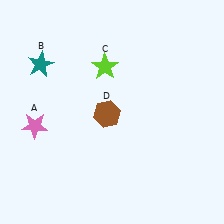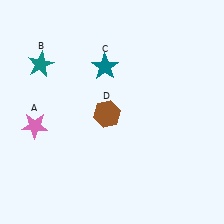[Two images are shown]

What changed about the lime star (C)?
In Image 1, C is lime. In Image 2, it changed to teal.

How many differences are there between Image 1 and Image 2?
There is 1 difference between the two images.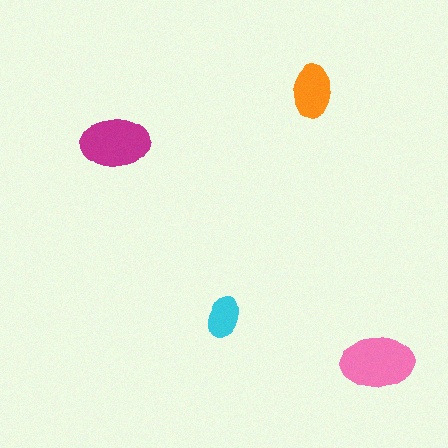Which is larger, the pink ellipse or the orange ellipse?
The pink one.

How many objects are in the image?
There are 4 objects in the image.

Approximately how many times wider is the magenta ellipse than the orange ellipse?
About 1.5 times wider.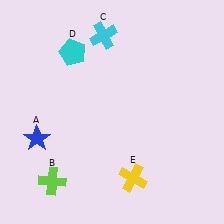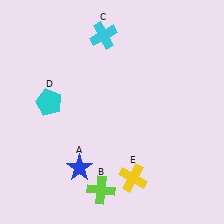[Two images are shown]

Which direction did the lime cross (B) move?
The lime cross (B) moved right.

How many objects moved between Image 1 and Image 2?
3 objects moved between the two images.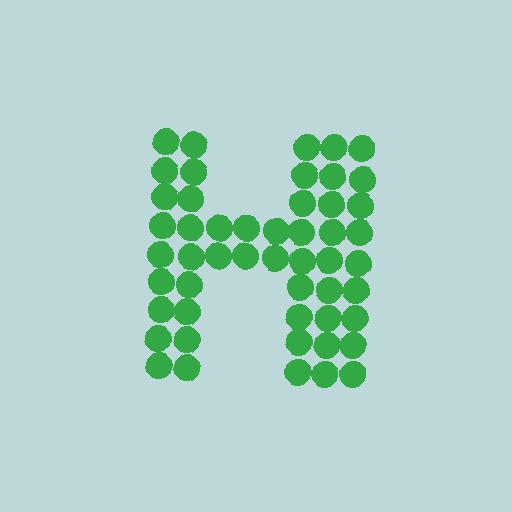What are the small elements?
The small elements are circles.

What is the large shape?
The large shape is the letter H.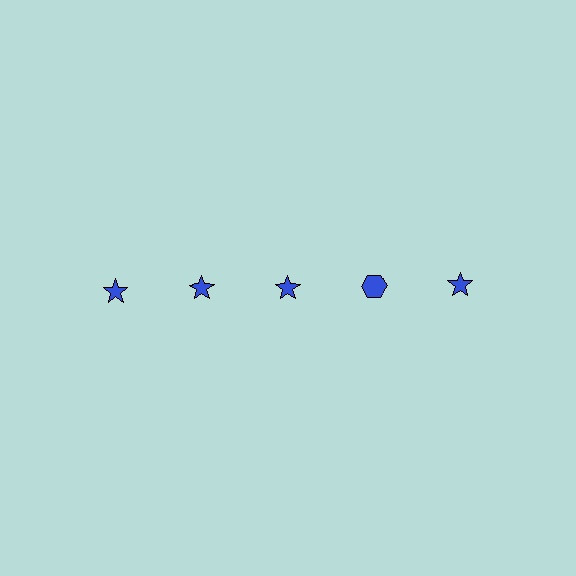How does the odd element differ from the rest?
It has a different shape: hexagon instead of star.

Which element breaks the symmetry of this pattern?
The blue hexagon in the top row, second from right column breaks the symmetry. All other shapes are blue stars.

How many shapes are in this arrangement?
There are 5 shapes arranged in a grid pattern.